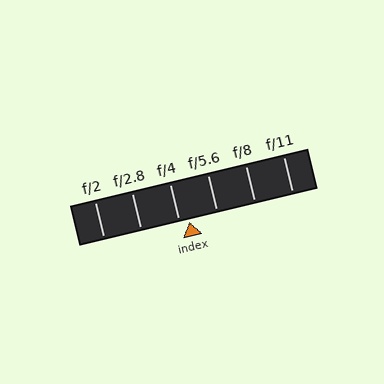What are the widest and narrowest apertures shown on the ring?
The widest aperture shown is f/2 and the narrowest is f/11.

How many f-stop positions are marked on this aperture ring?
There are 6 f-stop positions marked.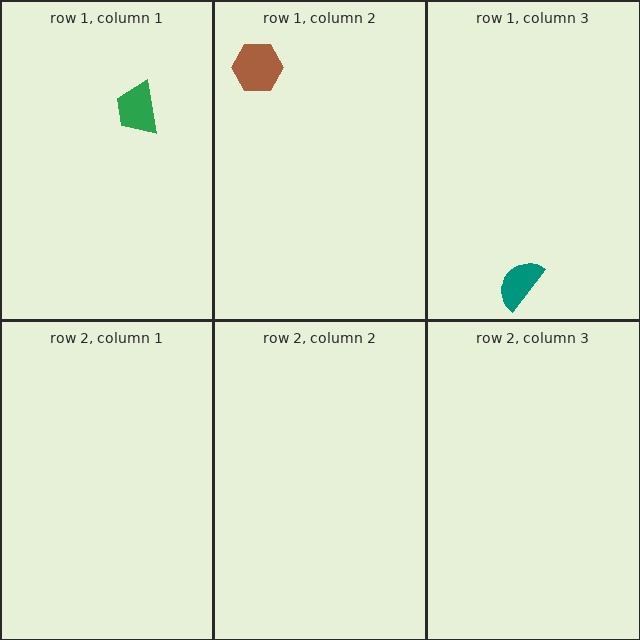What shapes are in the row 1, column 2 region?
The brown hexagon.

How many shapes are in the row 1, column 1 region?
1.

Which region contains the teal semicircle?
The row 1, column 3 region.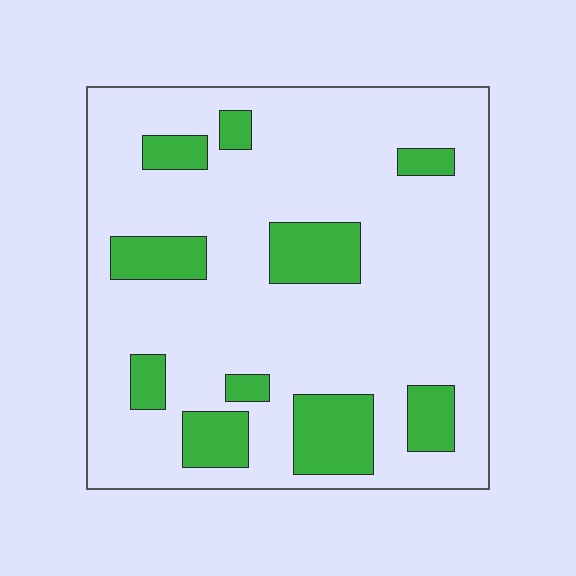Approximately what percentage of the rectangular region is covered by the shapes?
Approximately 20%.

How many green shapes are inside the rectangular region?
10.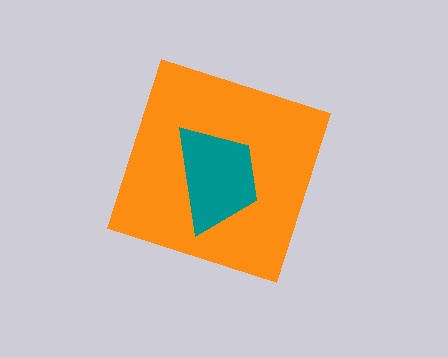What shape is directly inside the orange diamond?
The teal trapezoid.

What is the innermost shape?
The teal trapezoid.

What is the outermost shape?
The orange diamond.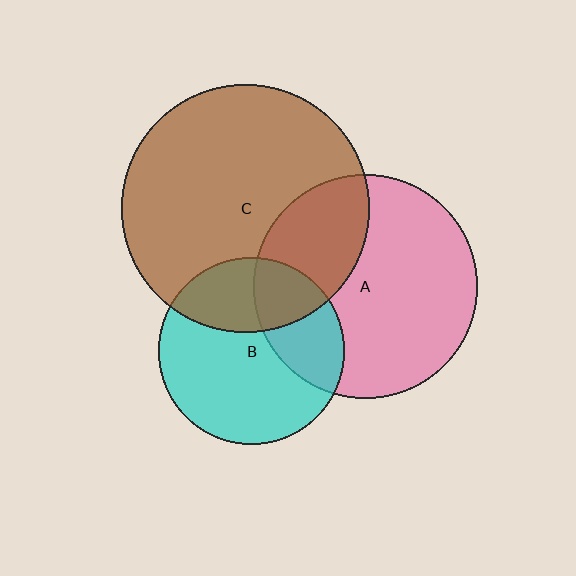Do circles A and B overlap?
Yes.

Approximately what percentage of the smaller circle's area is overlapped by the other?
Approximately 30%.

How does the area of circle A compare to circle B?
Approximately 1.4 times.